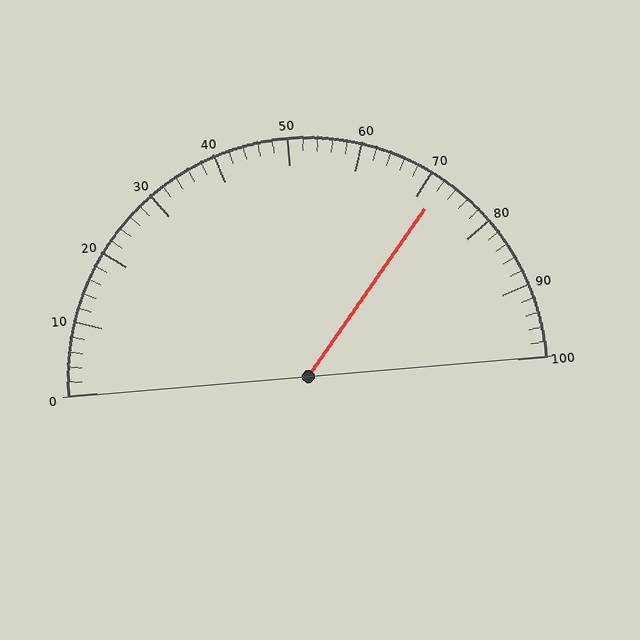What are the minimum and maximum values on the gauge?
The gauge ranges from 0 to 100.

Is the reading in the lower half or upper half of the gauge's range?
The reading is in the upper half of the range (0 to 100).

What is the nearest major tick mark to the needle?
The nearest major tick mark is 70.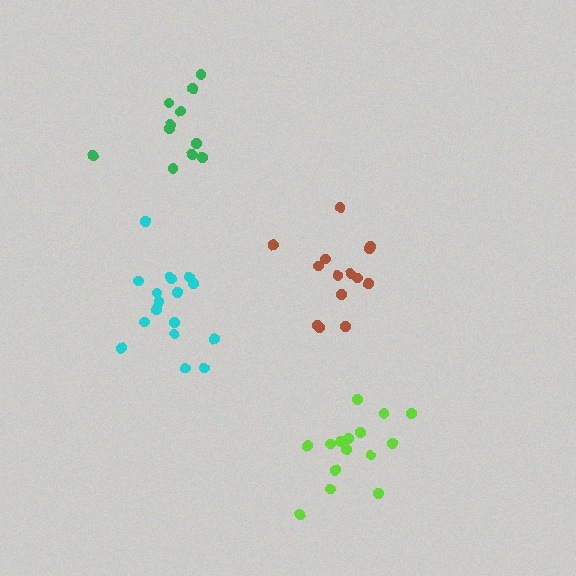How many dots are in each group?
Group 1: 17 dots, Group 2: 14 dots, Group 3: 15 dots, Group 4: 11 dots (57 total).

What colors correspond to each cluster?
The clusters are colored: cyan, brown, lime, green.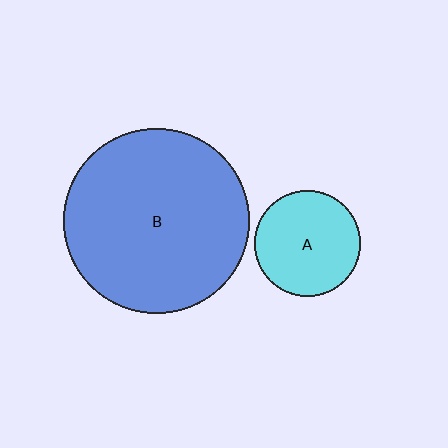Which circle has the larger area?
Circle B (blue).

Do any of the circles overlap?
No, none of the circles overlap.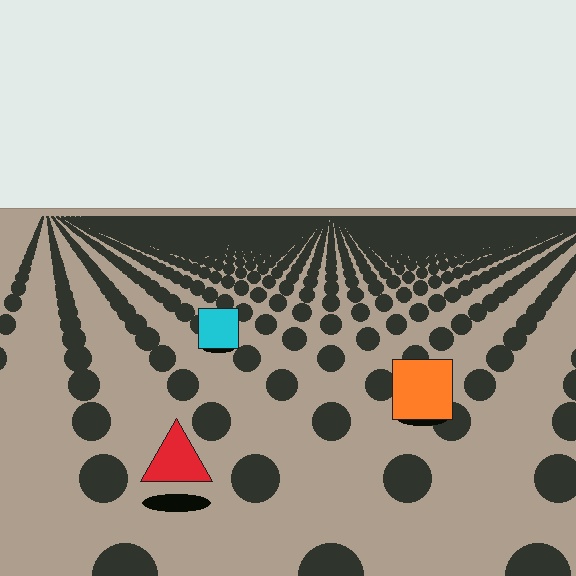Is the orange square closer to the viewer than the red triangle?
No. The red triangle is closer — you can tell from the texture gradient: the ground texture is coarser near it.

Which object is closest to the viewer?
The red triangle is closest. The texture marks near it are larger and more spread out.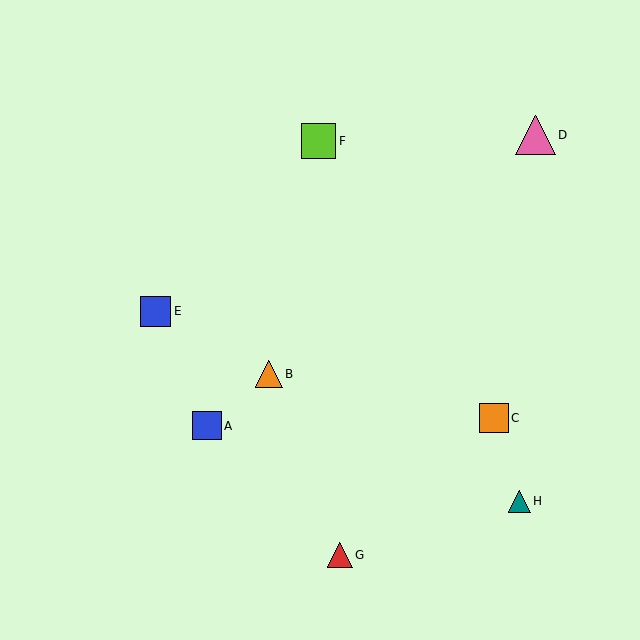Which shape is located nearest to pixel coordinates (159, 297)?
The blue square (labeled E) at (156, 311) is nearest to that location.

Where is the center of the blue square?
The center of the blue square is at (156, 311).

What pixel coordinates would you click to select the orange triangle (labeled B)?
Click at (269, 374) to select the orange triangle B.